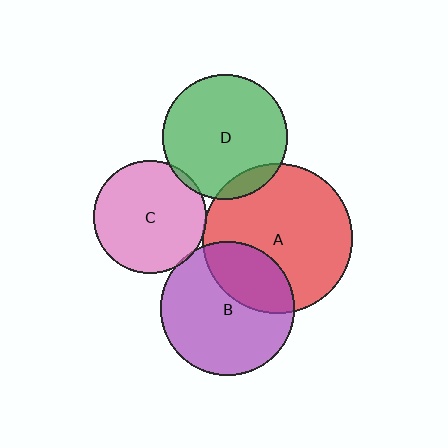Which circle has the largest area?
Circle A (red).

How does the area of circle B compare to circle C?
Approximately 1.4 times.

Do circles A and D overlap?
Yes.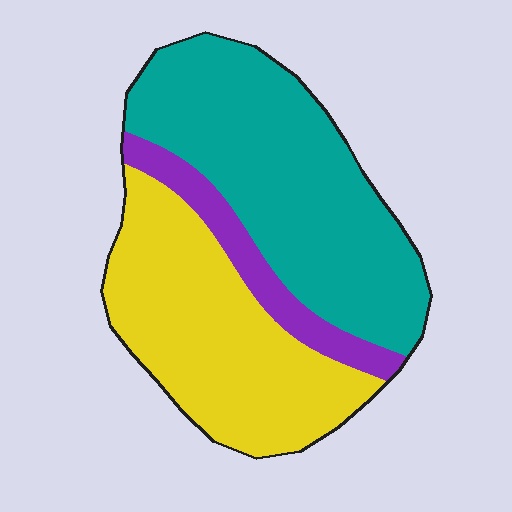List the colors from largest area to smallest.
From largest to smallest: teal, yellow, purple.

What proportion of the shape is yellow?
Yellow covers roughly 40% of the shape.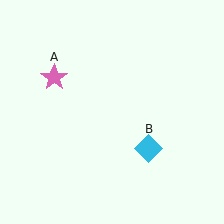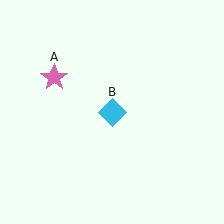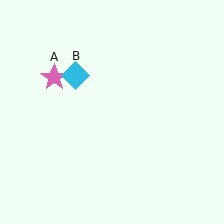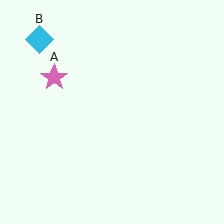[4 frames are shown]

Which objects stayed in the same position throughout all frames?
Pink star (object A) remained stationary.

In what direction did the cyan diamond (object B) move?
The cyan diamond (object B) moved up and to the left.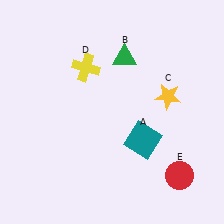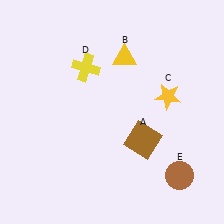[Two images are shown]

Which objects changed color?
A changed from teal to brown. B changed from green to yellow. E changed from red to brown.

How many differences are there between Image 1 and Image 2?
There are 3 differences between the two images.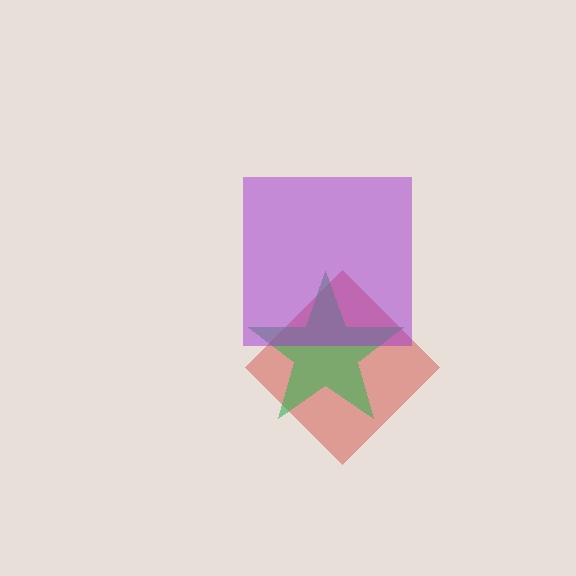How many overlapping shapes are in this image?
There are 3 overlapping shapes in the image.